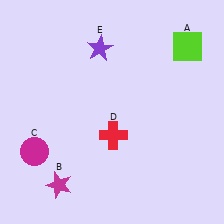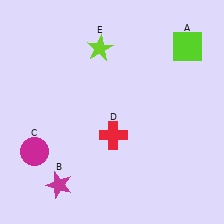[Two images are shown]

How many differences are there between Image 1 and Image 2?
There is 1 difference between the two images.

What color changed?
The star (E) changed from purple in Image 1 to lime in Image 2.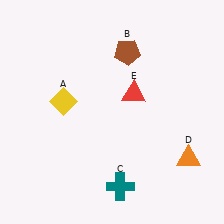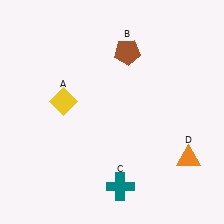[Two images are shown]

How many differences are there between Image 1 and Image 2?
There is 1 difference between the two images.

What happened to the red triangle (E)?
The red triangle (E) was removed in Image 2. It was in the top-right area of Image 1.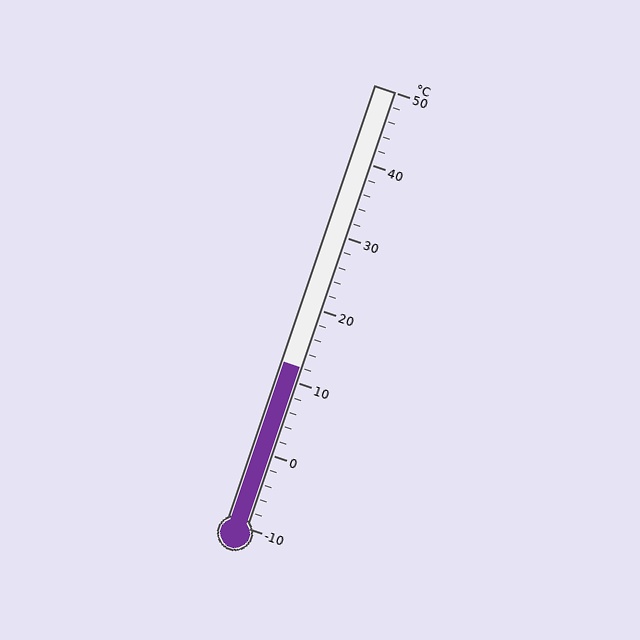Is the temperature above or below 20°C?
The temperature is below 20°C.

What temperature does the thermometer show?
The thermometer shows approximately 12°C.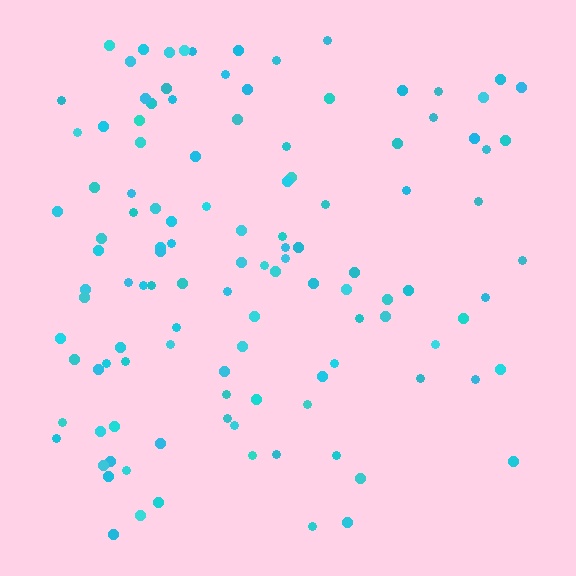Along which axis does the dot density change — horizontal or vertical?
Horizontal.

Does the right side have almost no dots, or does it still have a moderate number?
Still a moderate number, just noticeably fewer than the left.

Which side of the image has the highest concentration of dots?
The left.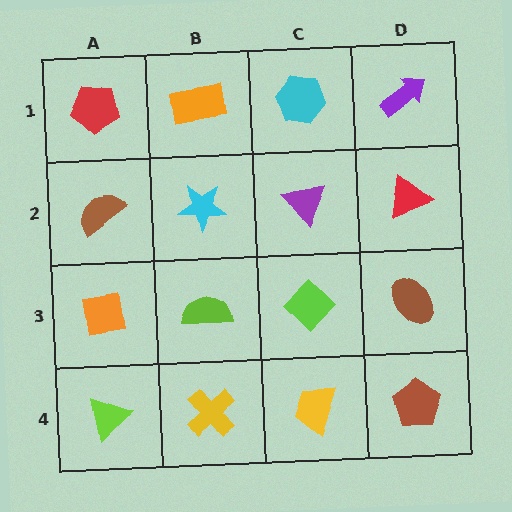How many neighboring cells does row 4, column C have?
3.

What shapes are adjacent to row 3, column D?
A red triangle (row 2, column D), a brown pentagon (row 4, column D), a lime diamond (row 3, column C).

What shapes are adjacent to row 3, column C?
A purple triangle (row 2, column C), a yellow trapezoid (row 4, column C), a lime semicircle (row 3, column B), a brown ellipse (row 3, column D).